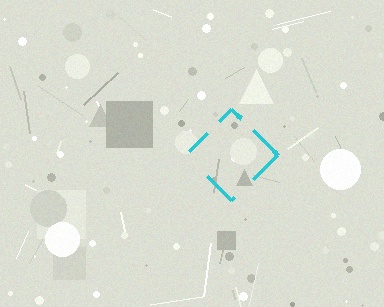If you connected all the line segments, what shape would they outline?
They would outline a diamond.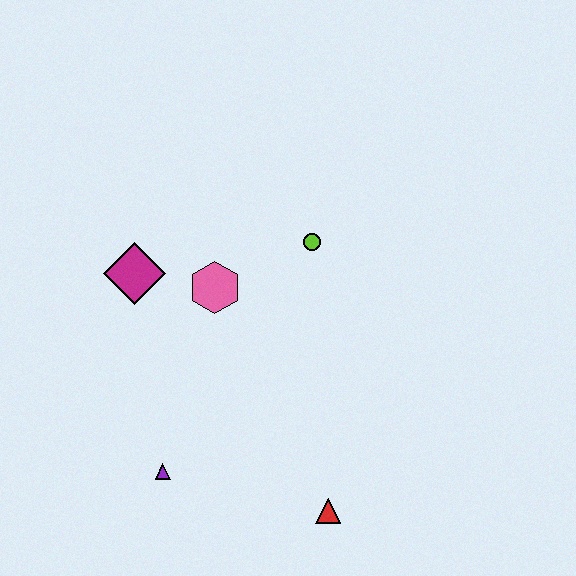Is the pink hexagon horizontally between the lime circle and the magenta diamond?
Yes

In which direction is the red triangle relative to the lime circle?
The red triangle is below the lime circle.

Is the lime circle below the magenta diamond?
No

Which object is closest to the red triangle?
The purple triangle is closest to the red triangle.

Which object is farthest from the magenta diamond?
The red triangle is farthest from the magenta diamond.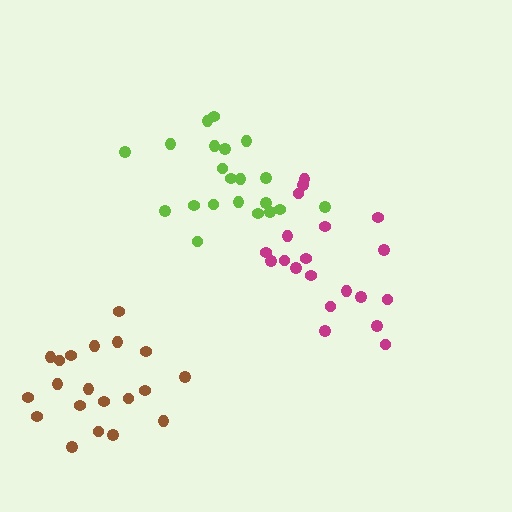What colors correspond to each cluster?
The clusters are colored: lime, magenta, brown.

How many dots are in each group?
Group 1: 21 dots, Group 2: 20 dots, Group 3: 20 dots (61 total).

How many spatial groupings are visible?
There are 3 spatial groupings.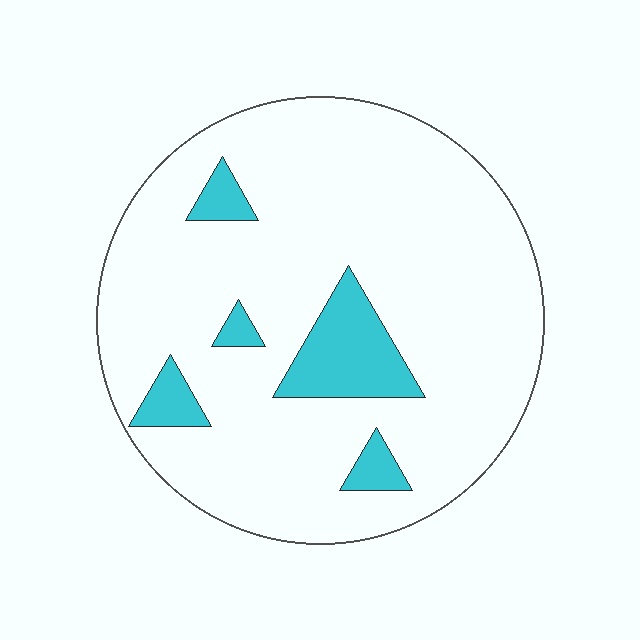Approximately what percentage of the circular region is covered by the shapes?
Approximately 10%.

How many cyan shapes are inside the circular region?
5.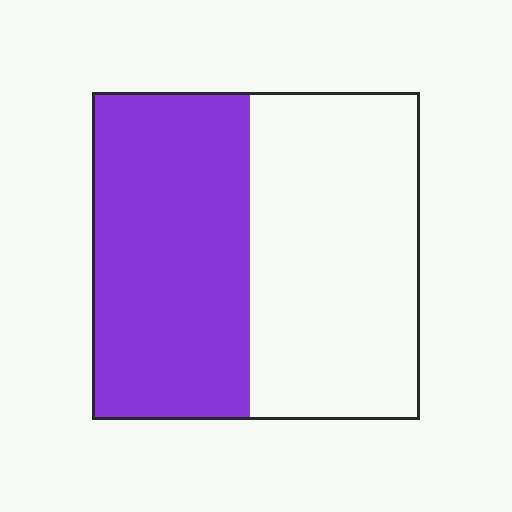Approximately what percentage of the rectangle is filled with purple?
Approximately 50%.